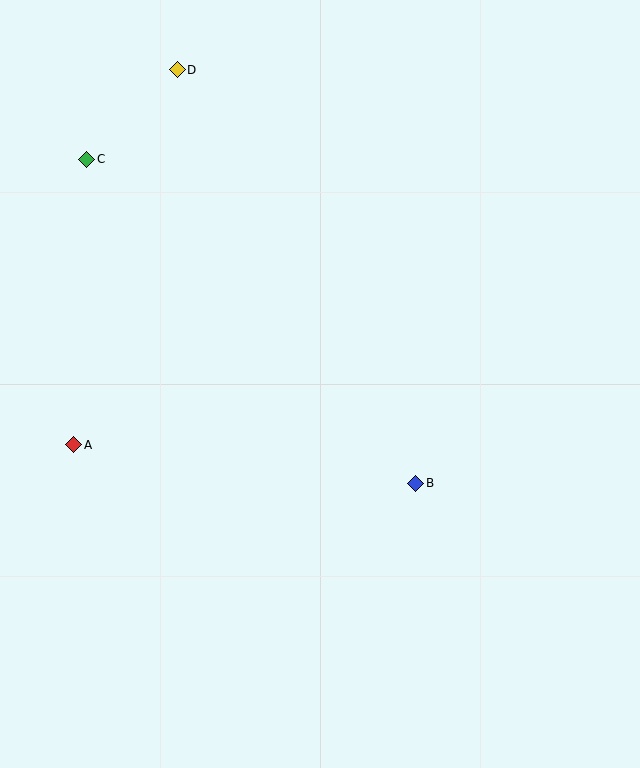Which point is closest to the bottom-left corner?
Point A is closest to the bottom-left corner.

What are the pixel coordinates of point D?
Point D is at (177, 70).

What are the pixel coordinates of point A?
Point A is at (74, 445).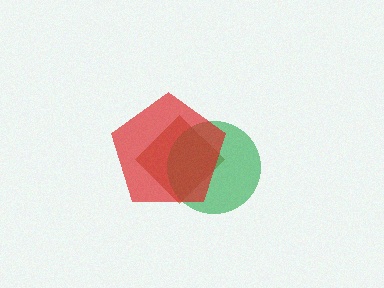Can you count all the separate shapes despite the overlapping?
Yes, there are 3 separate shapes.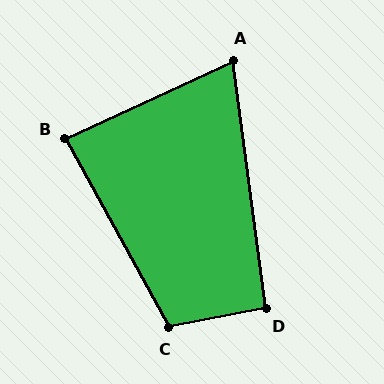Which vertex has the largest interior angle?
C, at approximately 107 degrees.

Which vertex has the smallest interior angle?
A, at approximately 73 degrees.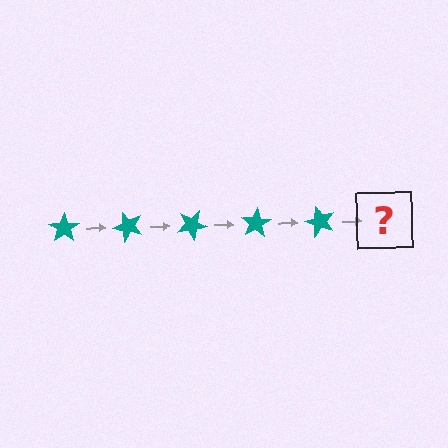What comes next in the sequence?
The next element should be a teal star rotated 250 degrees.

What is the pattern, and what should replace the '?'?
The pattern is that the star rotates 50 degrees each step. The '?' should be a teal star rotated 250 degrees.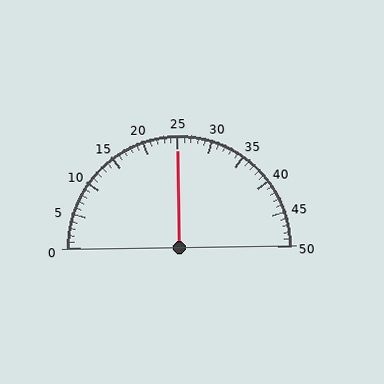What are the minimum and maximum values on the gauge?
The gauge ranges from 0 to 50.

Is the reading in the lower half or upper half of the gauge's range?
The reading is in the upper half of the range (0 to 50).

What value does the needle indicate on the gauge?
The needle indicates approximately 25.